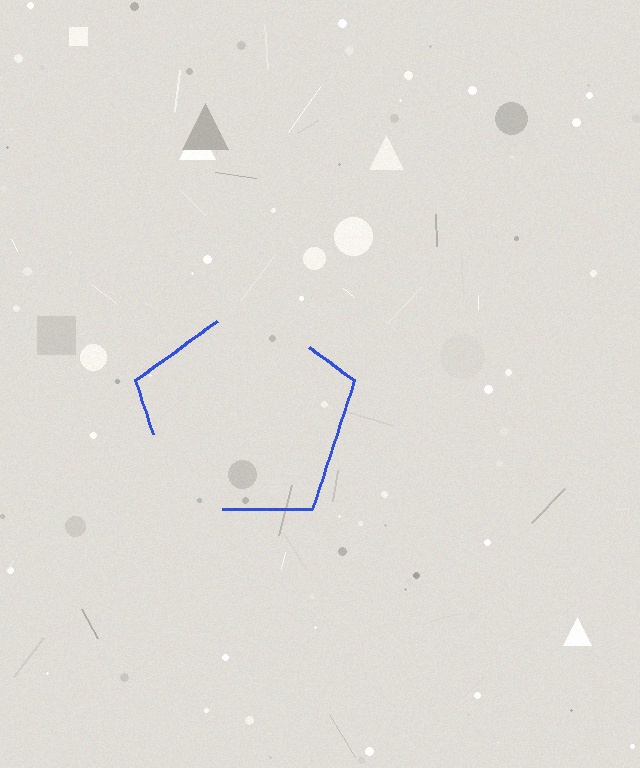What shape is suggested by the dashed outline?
The dashed outline suggests a pentagon.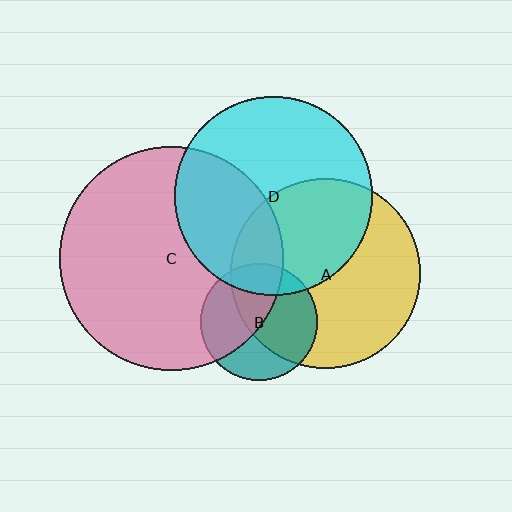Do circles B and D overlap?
Yes.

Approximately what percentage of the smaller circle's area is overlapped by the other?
Approximately 20%.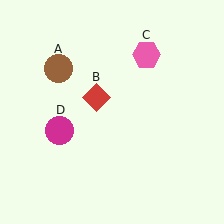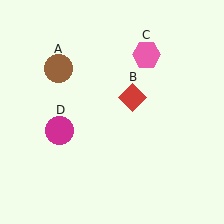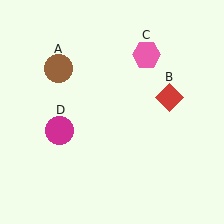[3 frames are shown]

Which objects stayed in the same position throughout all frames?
Brown circle (object A) and pink hexagon (object C) and magenta circle (object D) remained stationary.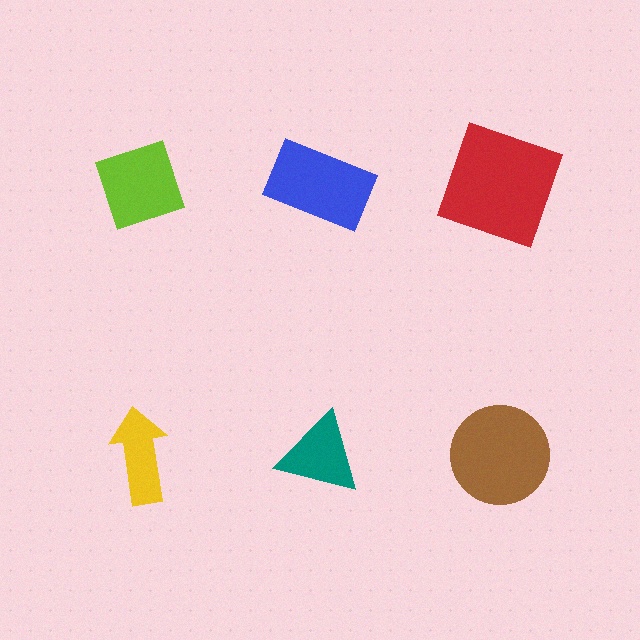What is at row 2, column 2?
A teal triangle.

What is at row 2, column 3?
A brown circle.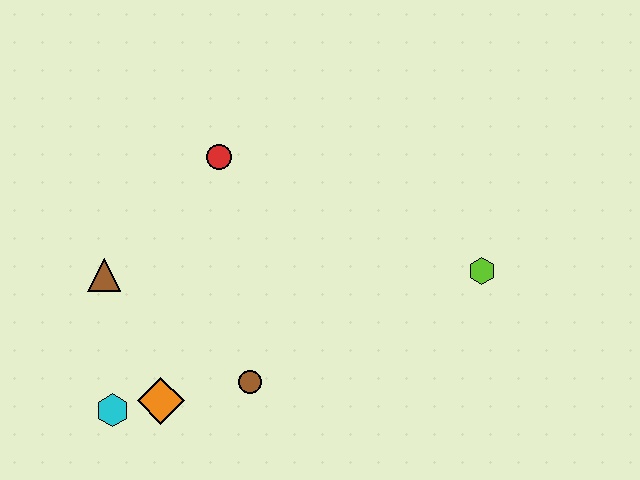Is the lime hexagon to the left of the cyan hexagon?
No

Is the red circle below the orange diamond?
No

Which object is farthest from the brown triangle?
The lime hexagon is farthest from the brown triangle.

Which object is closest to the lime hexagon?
The brown circle is closest to the lime hexagon.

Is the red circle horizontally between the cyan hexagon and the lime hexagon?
Yes